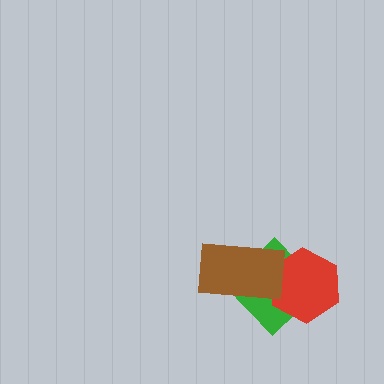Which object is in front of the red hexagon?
The brown rectangle is in front of the red hexagon.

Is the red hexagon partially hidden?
Yes, it is partially covered by another shape.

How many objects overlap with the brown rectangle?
2 objects overlap with the brown rectangle.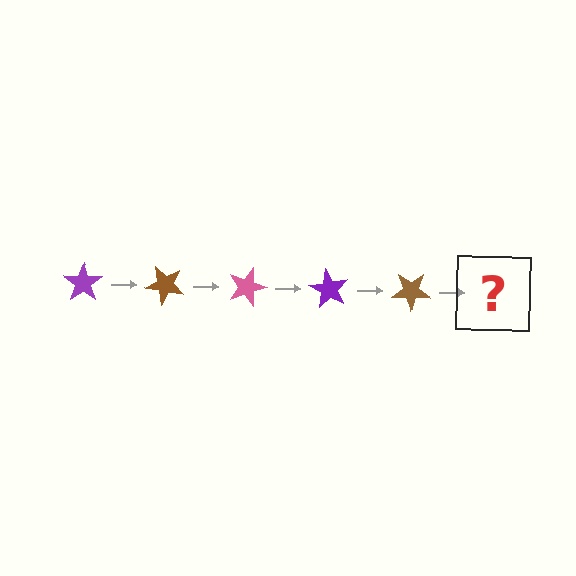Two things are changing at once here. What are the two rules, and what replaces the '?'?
The two rules are that it rotates 45 degrees each step and the color cycles through purple, brown, and pink. The '?' should be a pink star, rotated 225 degrees from the start.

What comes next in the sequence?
The next element should be a pink star, rotated 225 degrees from the start.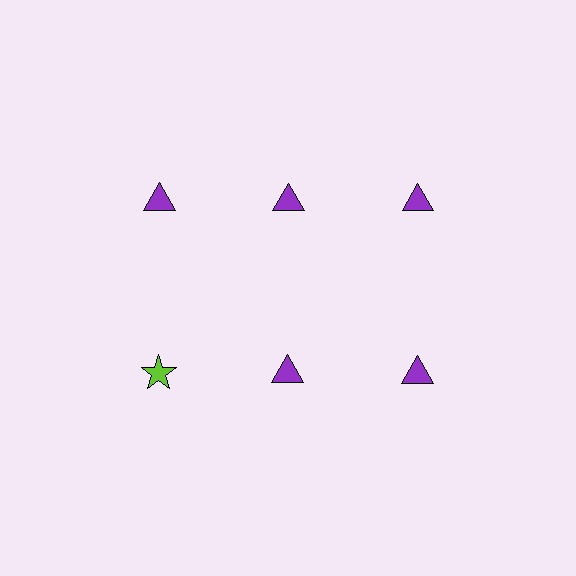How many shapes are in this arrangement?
There are 6 shapes arranged in a grid pattern.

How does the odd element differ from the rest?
It differs in both color (lime instead of purple) and shape (star instead of triangle).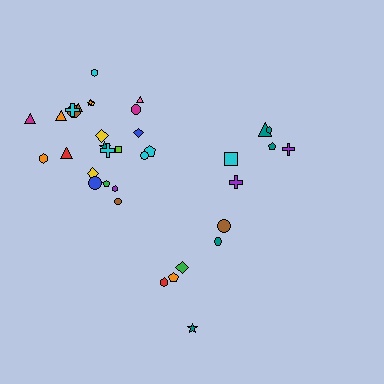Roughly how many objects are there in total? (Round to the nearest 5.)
Roughly 35 objects in total.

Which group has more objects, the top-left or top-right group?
The top-left group.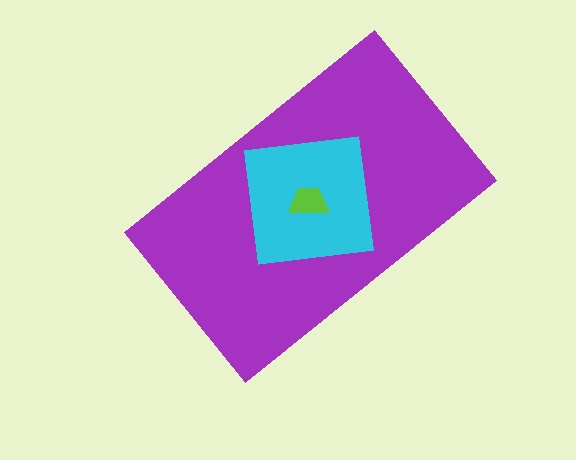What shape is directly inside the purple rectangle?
The cyan square.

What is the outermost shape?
The purple rectangle.